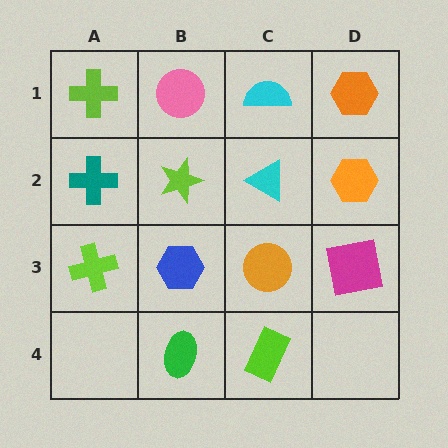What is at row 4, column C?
A lime rectangle.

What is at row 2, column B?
A lime star.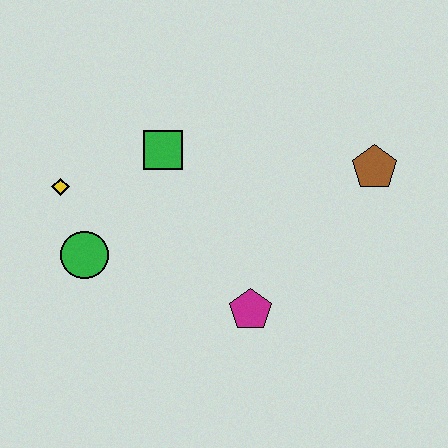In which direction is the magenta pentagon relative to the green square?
The magenta pentagon is below the green square.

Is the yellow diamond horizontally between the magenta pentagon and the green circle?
No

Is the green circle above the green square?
No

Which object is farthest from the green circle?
The brown pentagon is farthest from the green circle.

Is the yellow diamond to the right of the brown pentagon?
No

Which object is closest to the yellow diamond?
The green circle is closest to the yellow diamond.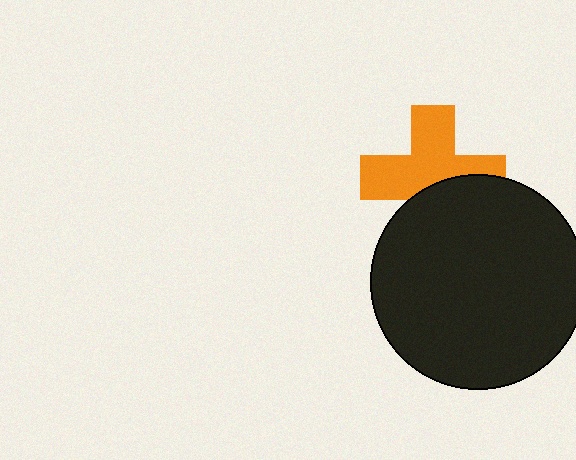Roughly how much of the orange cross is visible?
About half of it is visible (roughly 62%).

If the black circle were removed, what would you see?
You would see the complete orange cross.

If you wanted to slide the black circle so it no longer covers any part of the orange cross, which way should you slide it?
Slide it down — that is the most direct way to separate the two shapes.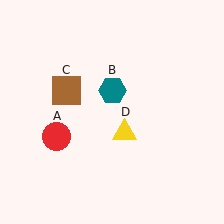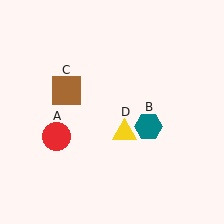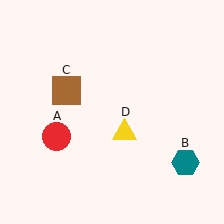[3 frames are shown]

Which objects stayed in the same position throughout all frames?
Red circle (object A) and brown square (object C) and yellow triangle (object D) remained stationary.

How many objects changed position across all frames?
1 object changed position: teal hexagon (object B).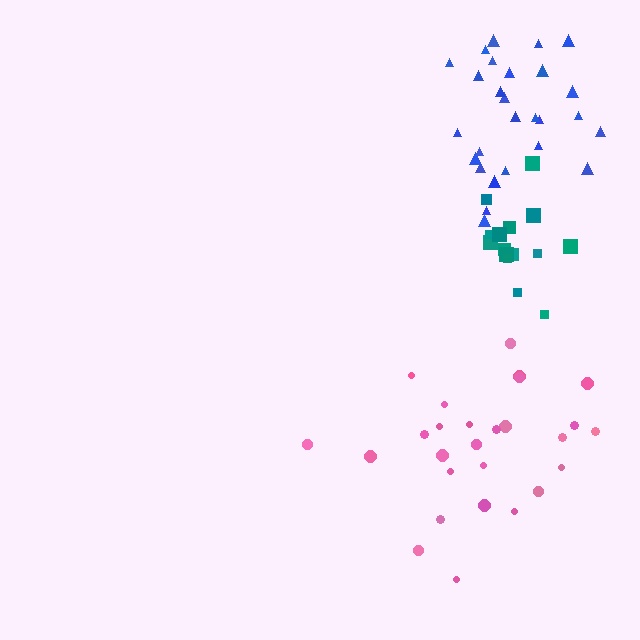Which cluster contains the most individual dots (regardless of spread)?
Blue (28).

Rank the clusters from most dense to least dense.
teal, blue, pink.